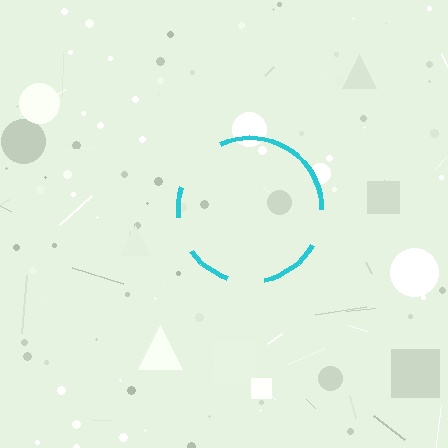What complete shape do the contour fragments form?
The contour fragments form a circle.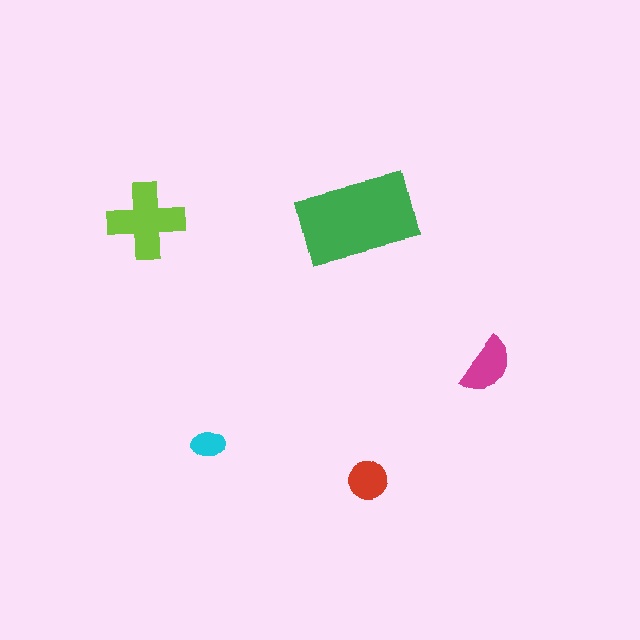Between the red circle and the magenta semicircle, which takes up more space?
The magenta semicircle.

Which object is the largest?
The green rectangle.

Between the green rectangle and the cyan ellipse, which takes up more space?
The green rectangle.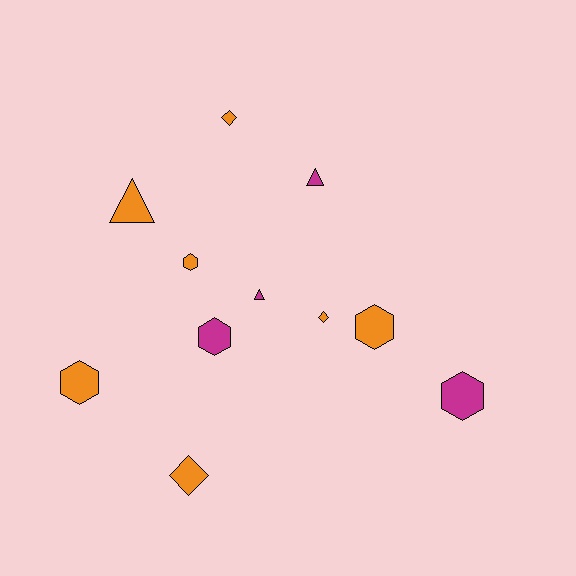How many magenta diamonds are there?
There are no magenta diamonds.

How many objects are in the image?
There are 11 objects.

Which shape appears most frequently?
Hexagon, with 5 objects.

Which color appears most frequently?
Orange, with 7 objects.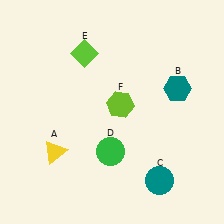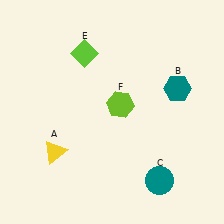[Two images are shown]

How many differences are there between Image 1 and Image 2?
There is 1 difference between the two images.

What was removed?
The green circle (D) was removed in Image 2.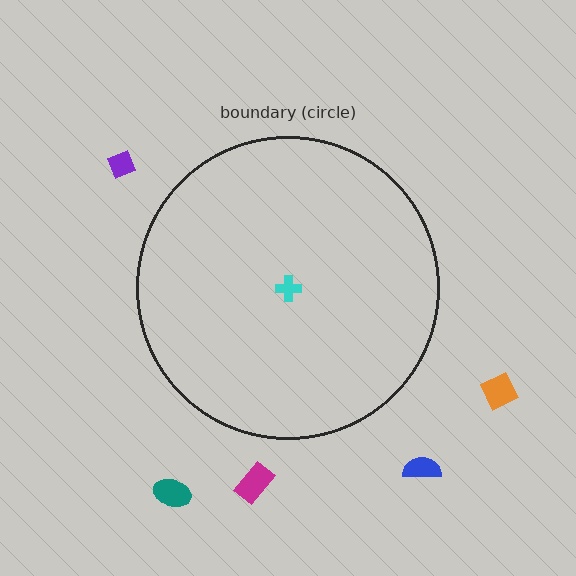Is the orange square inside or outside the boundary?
Outside.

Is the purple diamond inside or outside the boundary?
Outside.